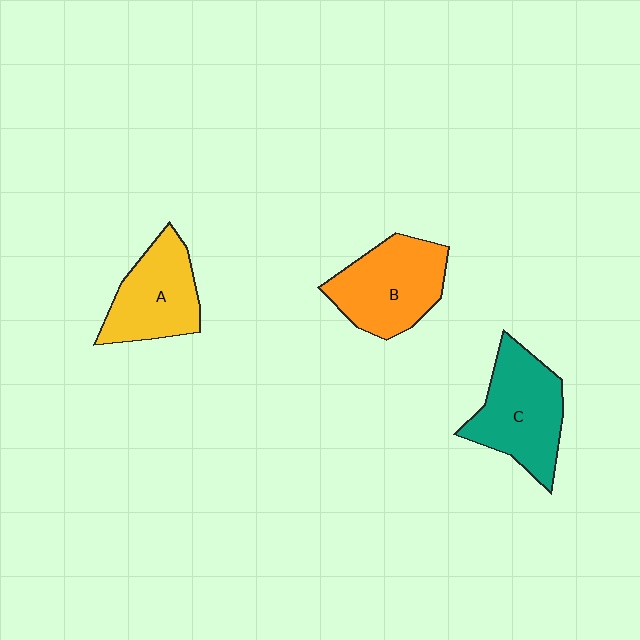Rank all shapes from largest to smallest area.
From largest to smallest: C (teal), B (orange), A (yellow).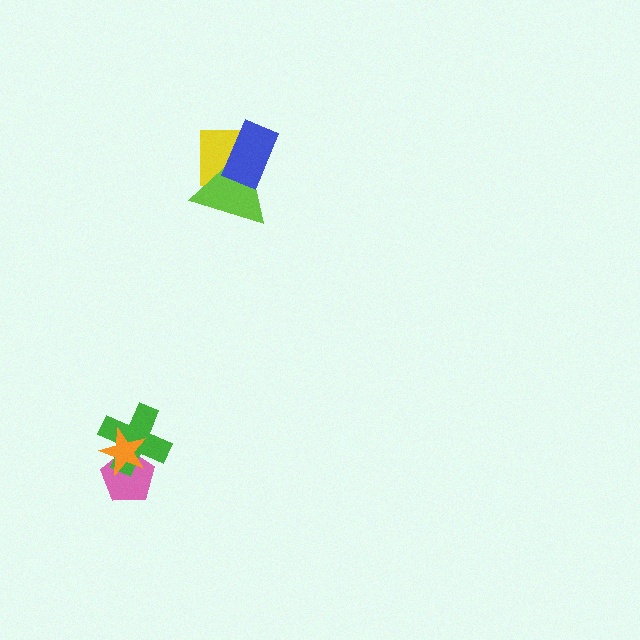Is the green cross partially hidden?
Yes, it is partially covered by another shape.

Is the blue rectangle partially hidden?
No, no other shape covers it.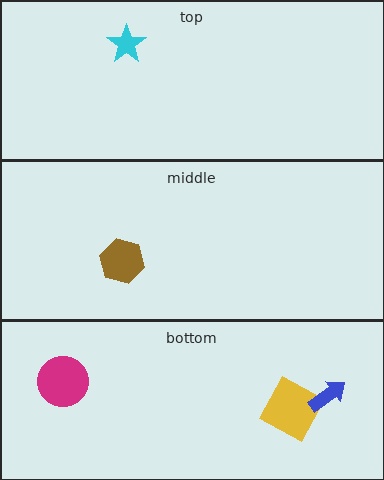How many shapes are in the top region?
1.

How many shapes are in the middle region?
1.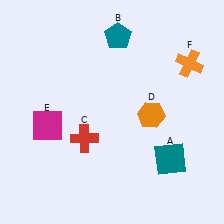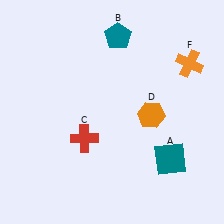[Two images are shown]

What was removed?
The magenta square (E) was removed in Image 2.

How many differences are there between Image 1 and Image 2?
There is 1 difference between the two images.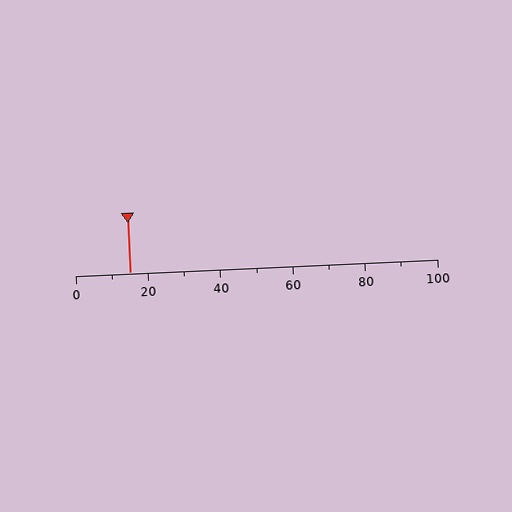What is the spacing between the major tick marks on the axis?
The major ticks are spaced 20 apart.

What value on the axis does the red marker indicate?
The marker indicates approximately 15.